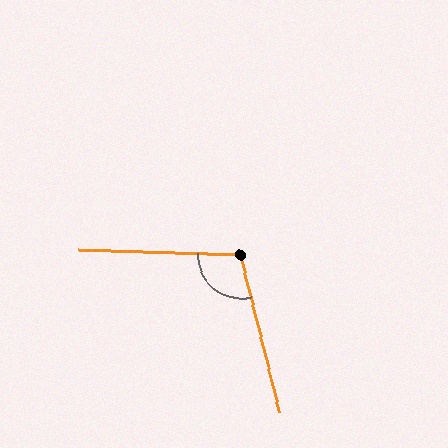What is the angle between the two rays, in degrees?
Approximately 106 degrees.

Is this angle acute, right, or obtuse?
It is obtuse.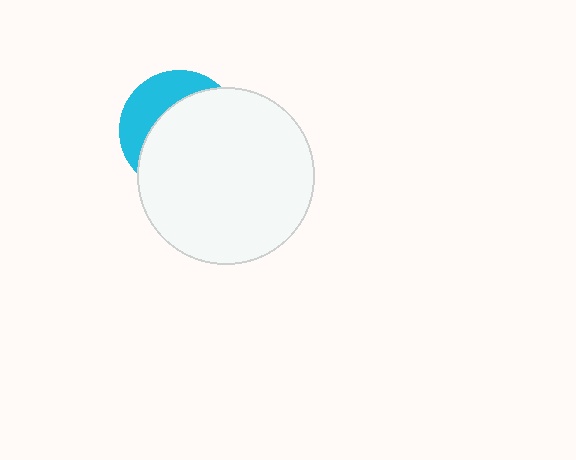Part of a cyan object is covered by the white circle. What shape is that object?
It is a circle.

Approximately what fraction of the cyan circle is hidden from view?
Roughly 67% of the cyan circle is hidden behind the white circle.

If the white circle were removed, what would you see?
You would see the complete cyan circle.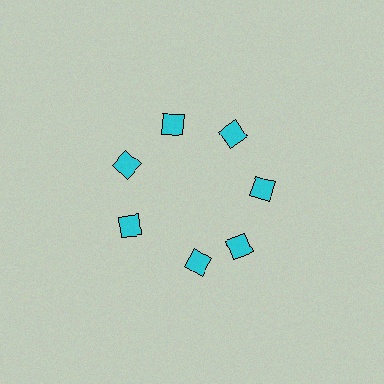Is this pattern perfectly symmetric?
No. The 7 cyan diamonds are arranged in a ring, but one element near the 6 o'clock position is rotated out of alignment along the ring, breaking the 7-fold rotational symmetry.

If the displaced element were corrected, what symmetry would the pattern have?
It would have 7-fold rotational symmetry — the pattern would map onto itself every 51 degrees.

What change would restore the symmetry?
The symmetry would be restored by rotating it back into even spacing with its neighbors so that all 7 diamonds sit at equal angles and equal distance from the center.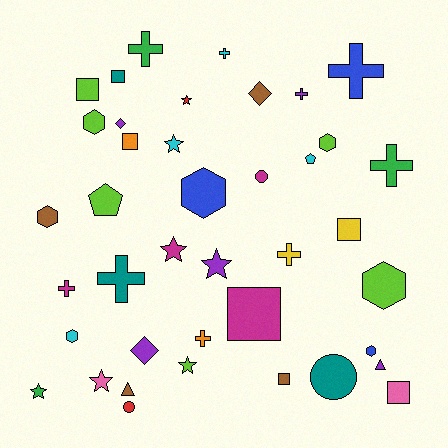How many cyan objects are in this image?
There are 4 cyan objects.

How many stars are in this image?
There are 7 stars.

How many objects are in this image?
There are 40 objects.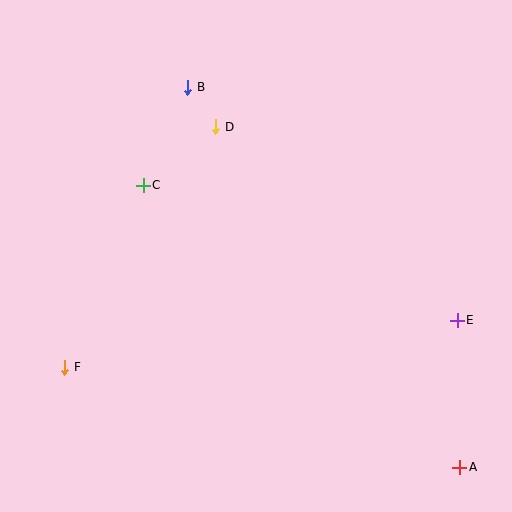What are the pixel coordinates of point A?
Point A is at (460, 467).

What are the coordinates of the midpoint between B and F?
The midpoint between B and F is at (126, 227).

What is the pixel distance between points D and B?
The distance between D and B is 49 pixels.